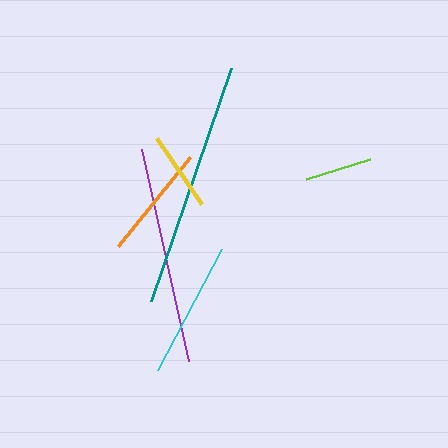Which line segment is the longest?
The teal line is the longest at approximately 246 pixels.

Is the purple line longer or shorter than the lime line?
The purple line is longer than the lime line.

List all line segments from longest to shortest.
From longest to shortest: teal, purple, cyan, orange, yellow, lime.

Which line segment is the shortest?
The lime line is the shortest at approximately 67 pixels.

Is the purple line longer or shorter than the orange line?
The purple line is longer than the orange line.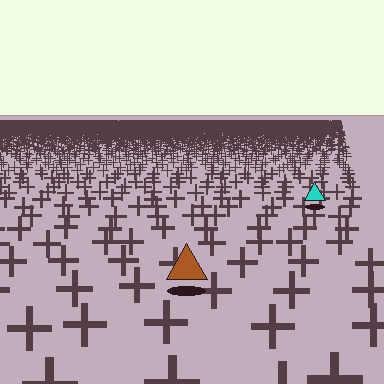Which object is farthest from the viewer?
The cyan triangle is farthest from the viewer. It appears smaller and the ground texture around it is denser.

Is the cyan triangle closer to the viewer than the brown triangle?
No. The brown triangle is closer — you can tell from the texture gradient: the ground texture is coarser near it.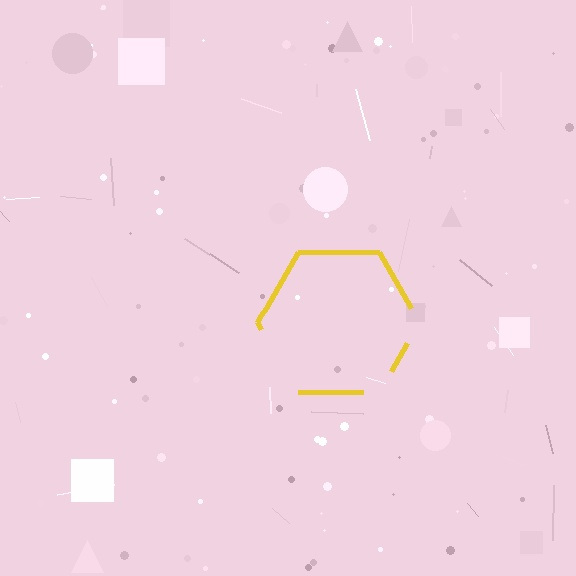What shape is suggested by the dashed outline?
The dashed outline suggests a hexagon.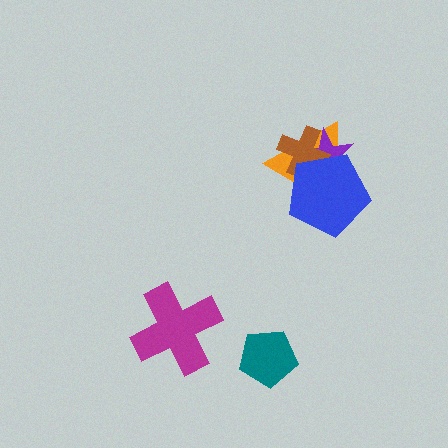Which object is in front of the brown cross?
The blue pentagon is in front of the brown cross.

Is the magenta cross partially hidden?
No, no other shape covers it.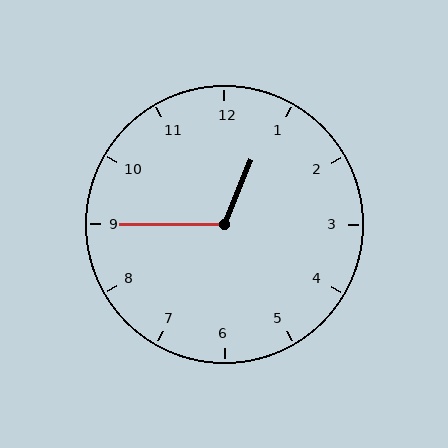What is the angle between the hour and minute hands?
Approximately 112 degrees.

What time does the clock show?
12:45.